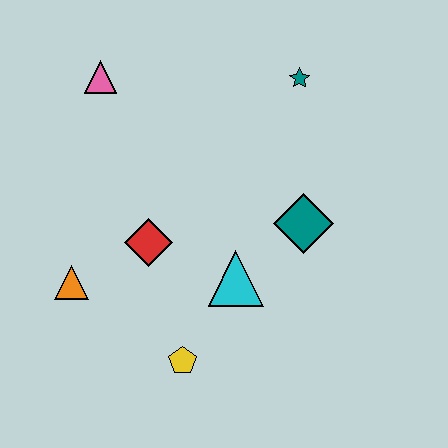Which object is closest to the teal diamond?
The cyan triangle is closest to the teal diamond.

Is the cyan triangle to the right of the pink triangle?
Yes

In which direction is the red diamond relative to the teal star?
The red diamond is below the teal star.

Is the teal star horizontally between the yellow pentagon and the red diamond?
No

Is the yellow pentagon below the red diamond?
Yes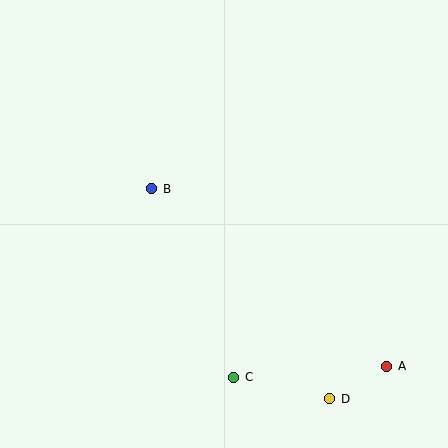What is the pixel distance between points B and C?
The distance between B and C is 205 pixels.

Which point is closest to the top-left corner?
Point B is closest to the top-left corner.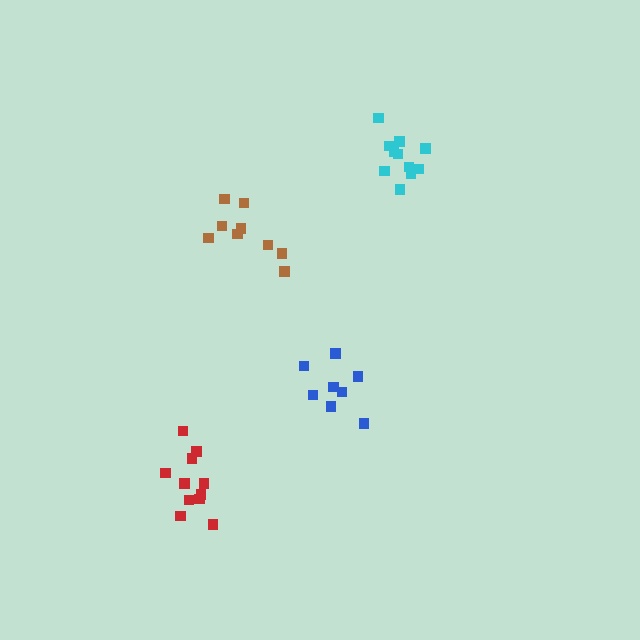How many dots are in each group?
Group 1: 9 dots, Group 2: 11 dots, Group 3: 8 dots, Group 4: 11 dots (39 total).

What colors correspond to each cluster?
The clusters are colored: brown, cyan, blue, red.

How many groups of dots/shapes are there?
There are 4 groups.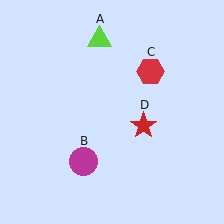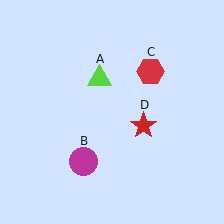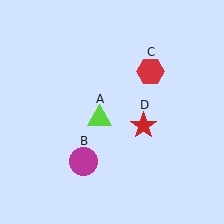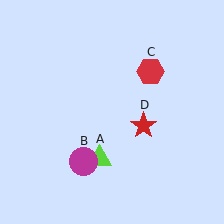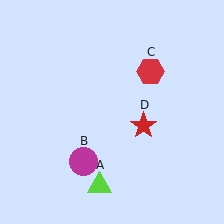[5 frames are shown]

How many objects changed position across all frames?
1 object changed position: lime triangle (object A).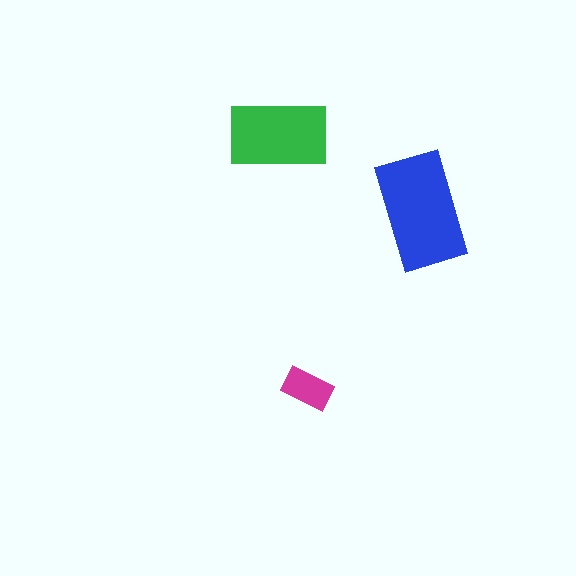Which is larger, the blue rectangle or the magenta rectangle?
The blue one.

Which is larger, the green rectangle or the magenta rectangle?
The green one.